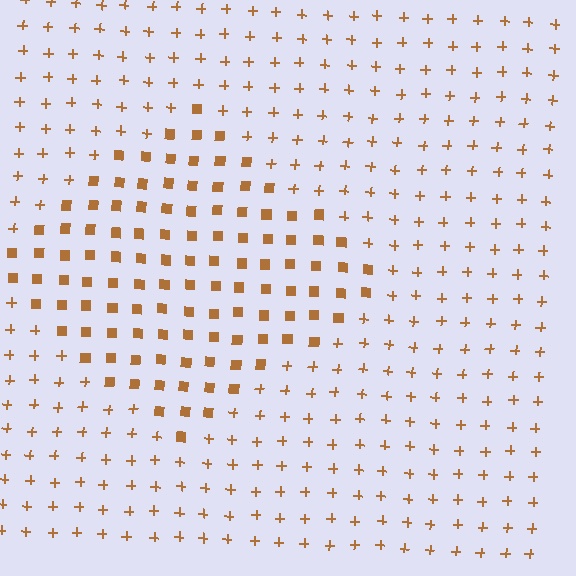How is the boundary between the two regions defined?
The boundary is defined by a change in element shape: squares inside vs. plus signs outside. All elements share the same color and spacing.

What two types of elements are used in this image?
The image uses squares inside the diamond region and plus signs outside it.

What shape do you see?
I see a diamond.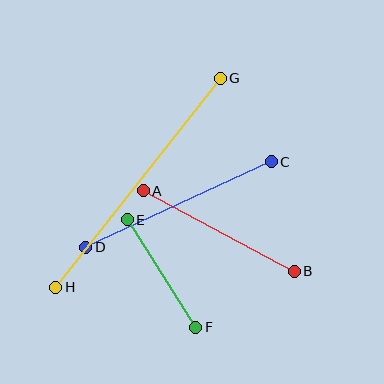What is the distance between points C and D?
The distance is approximately 204 pixels.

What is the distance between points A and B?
The distance is approximately 171 pixels.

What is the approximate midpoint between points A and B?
The midpoint is at approximately (219, 231) pixels.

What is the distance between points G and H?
The distance is approximately 266 pixels.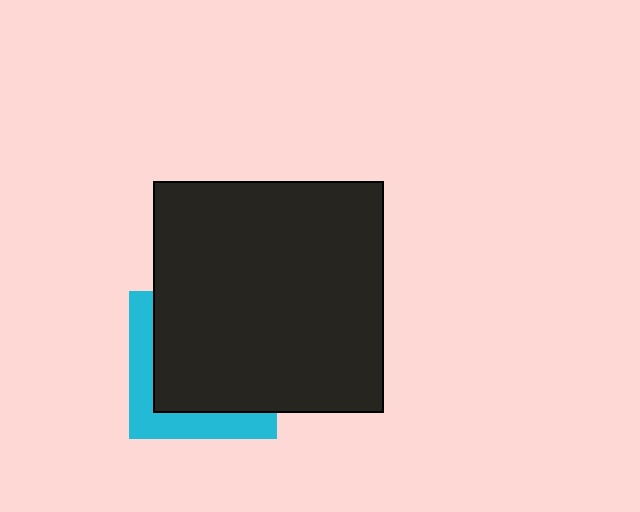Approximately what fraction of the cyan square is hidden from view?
Roughly 69% of the cyan square is hidden behind the black square.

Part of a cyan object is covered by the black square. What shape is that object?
It is a square.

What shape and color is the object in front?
The object in front is a black square.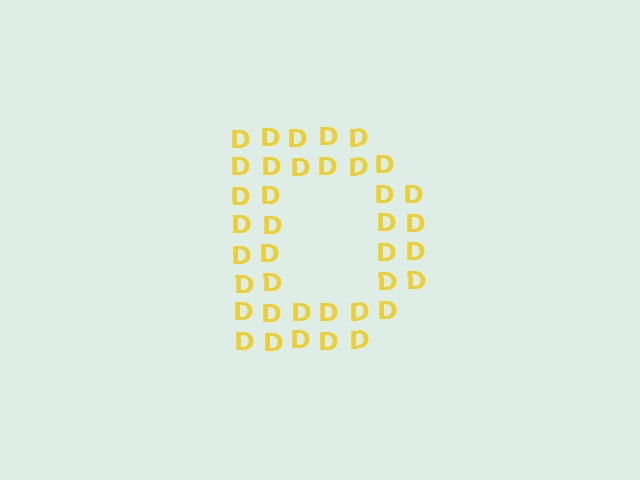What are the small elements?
The small elements are letter D's.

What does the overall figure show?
The overall figure shows the letter D.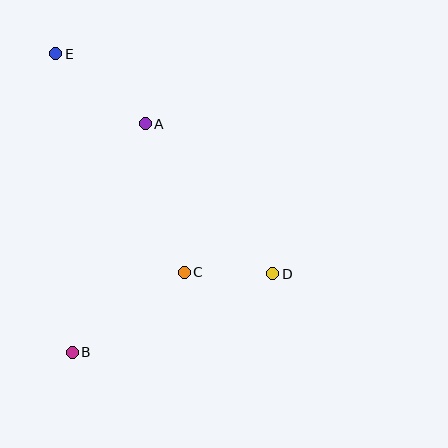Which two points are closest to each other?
Points C and D are closest to each other.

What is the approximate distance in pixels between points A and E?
The distance between A and E is approximately 114 pixels.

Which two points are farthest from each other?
Points D and E are farthest from each other.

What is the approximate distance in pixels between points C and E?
The distance between C and E is approximately 254 pixels.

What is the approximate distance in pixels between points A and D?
The distance between A and D is approximately 197 pixels.